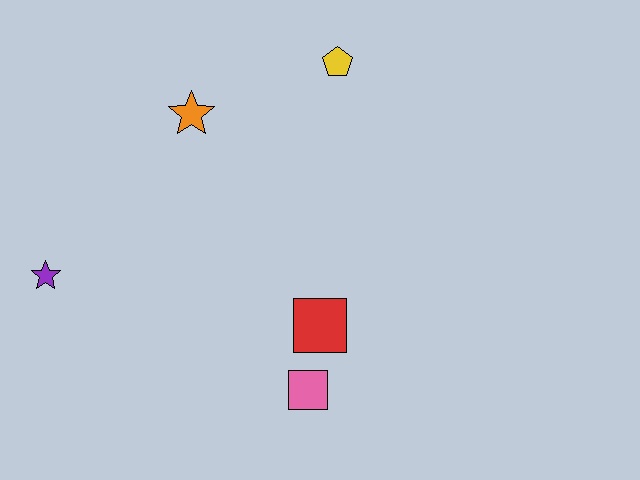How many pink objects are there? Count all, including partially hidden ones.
There is 1 pink object.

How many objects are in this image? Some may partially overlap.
There are 5 objects.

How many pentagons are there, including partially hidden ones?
There is 1 pentagon.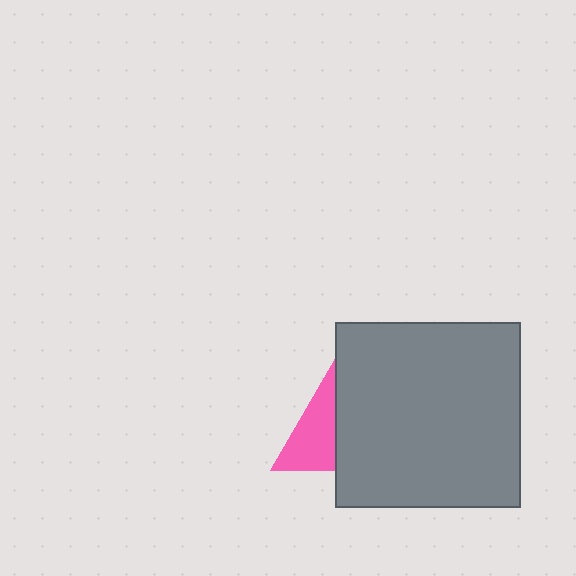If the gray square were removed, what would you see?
You would see the complete pink triangle.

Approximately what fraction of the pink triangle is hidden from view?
Roughly 50% of the pink triangle is hidden behind the gray square.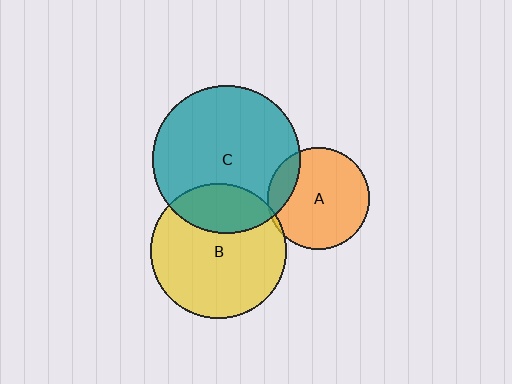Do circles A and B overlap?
Yes.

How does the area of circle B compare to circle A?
Approximately 1.8 times.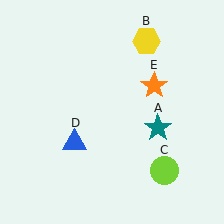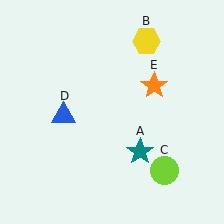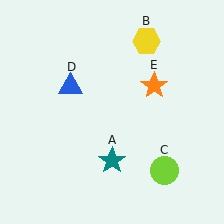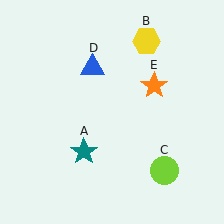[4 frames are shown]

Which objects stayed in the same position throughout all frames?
Yellow hexagon (object B) and lime circle (object C) and orange star (object E) remained stationary.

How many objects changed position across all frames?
2 objects changed position: teal star (object A), blue triangle (object D).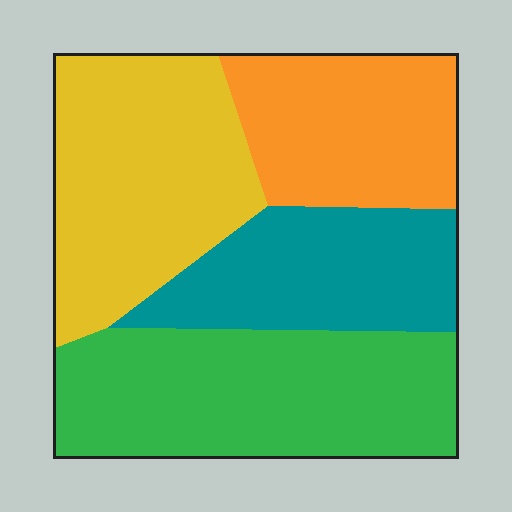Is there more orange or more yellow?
Yellow.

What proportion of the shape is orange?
Orange takes up less than a quarter of the shape.